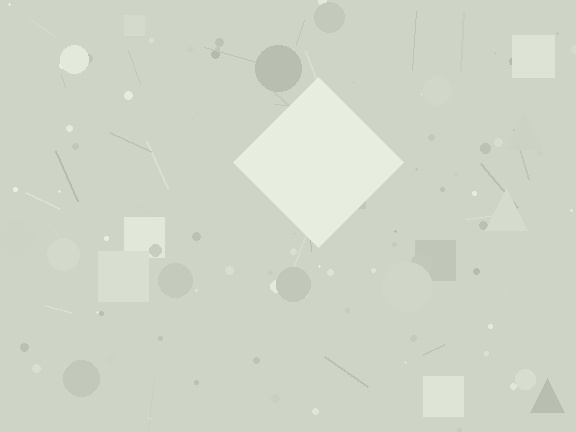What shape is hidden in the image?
A diamond is hidden in the image.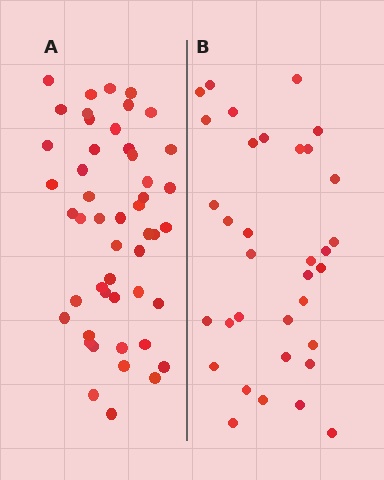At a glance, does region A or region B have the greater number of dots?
Region A (the left region) has more dots.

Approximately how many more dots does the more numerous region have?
Region A has approximately 15 more dots than region B.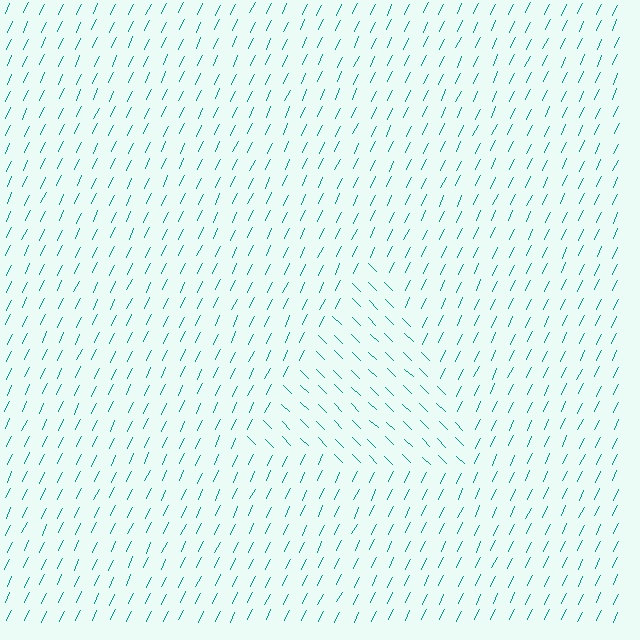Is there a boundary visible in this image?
Yes, there is a texture boundary formed by a change in line orientation.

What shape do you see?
I see a triangle.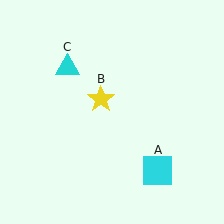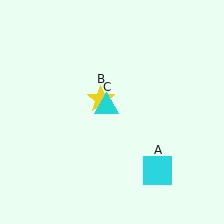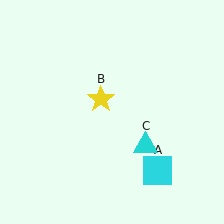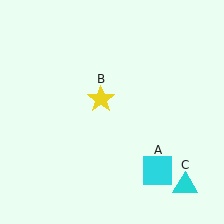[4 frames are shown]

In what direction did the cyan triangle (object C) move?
The cyan triangle (object C) moved down and to the right.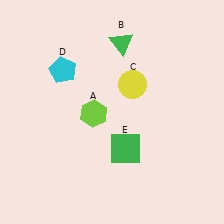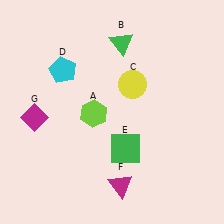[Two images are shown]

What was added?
A magenta triangle (F), a magenta diamond (G) were added in Image 2.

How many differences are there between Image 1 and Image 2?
There are 2 differences between the two images.